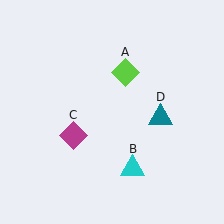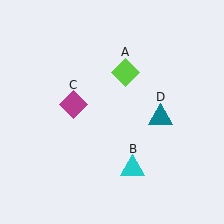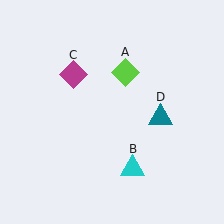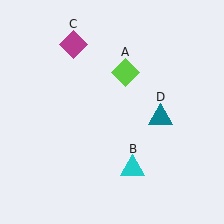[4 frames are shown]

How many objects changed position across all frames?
1 object changed position: magenta diamond (object C).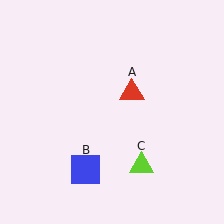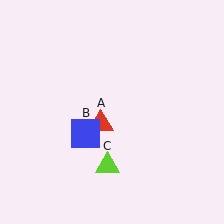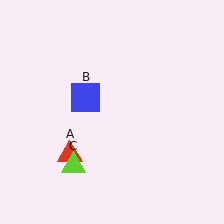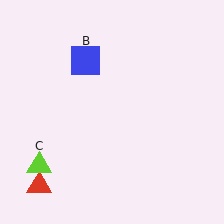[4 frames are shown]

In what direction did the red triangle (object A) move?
The red triangle (object A) moved down and to the left.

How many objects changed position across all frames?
3 objects changed position: red triangle (object A), blue square (object B), lime triangle (object C).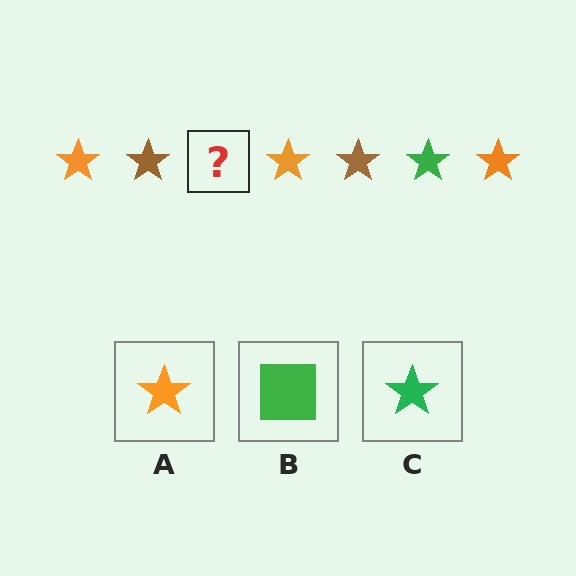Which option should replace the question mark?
Option C.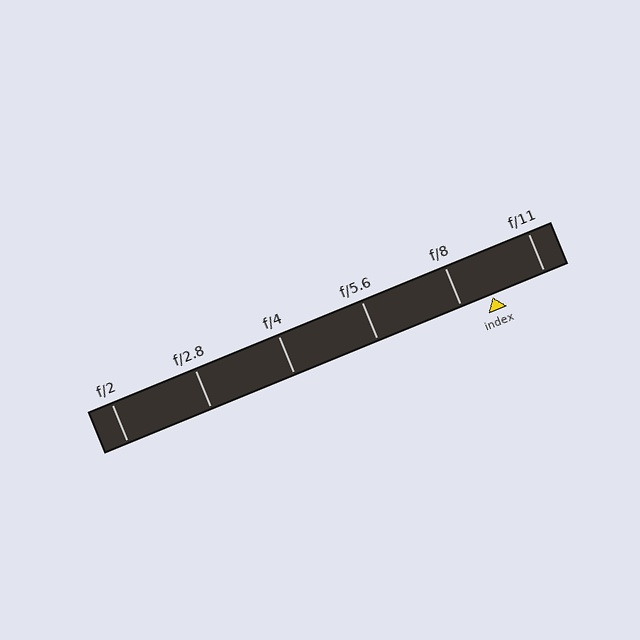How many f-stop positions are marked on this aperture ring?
There are 6 f-stop positions marked.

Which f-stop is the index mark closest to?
The index mark is closest to f/8.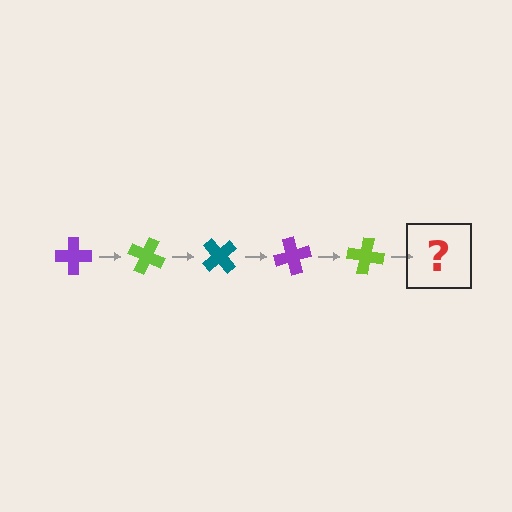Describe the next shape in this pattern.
It should be a teal cross, rotated 125 degrees from the start.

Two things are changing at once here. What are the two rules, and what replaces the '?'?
The two rules are that it rotates 25 degrees each step and the color cycles through purple, lime, and teal. The '?' should be a teal cross, rotated 125 degrees from the start.